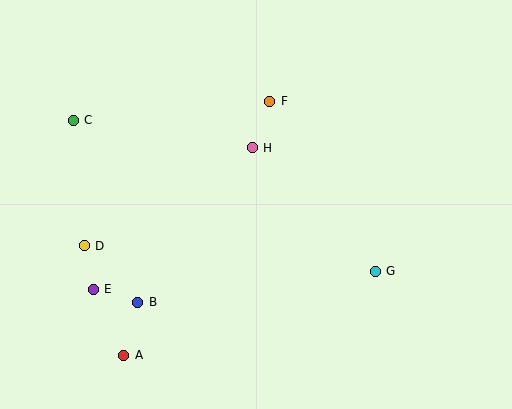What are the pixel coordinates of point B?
Point B is at (138, 302).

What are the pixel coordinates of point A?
Point A is at (124, 355).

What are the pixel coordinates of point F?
Point F is at (270, 101).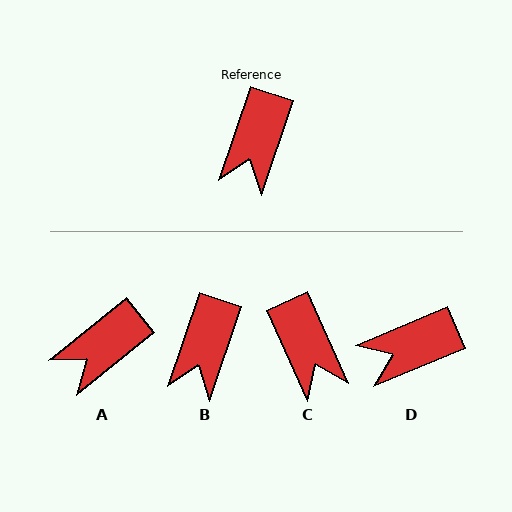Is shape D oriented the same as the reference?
No, it is off by about 49 degrees.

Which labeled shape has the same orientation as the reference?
B.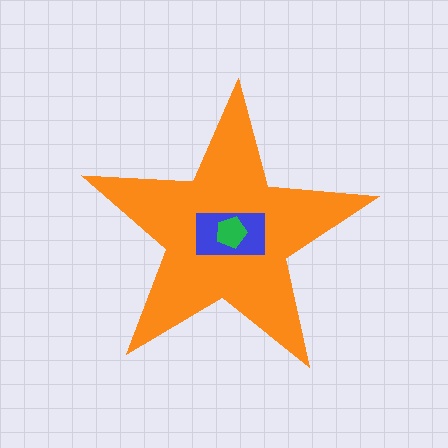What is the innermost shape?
The green pentagon.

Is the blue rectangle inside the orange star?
Yes.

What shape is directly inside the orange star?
The blue rectangle.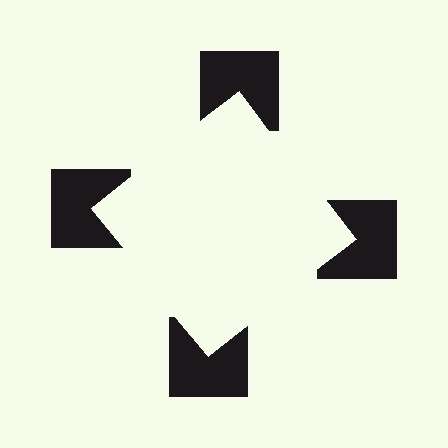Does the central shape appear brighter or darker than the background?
It typically appears slightly brighter than the background, even though no actual brightness change is drawn.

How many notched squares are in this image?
There are 4 — one at each vertex of the illusory square.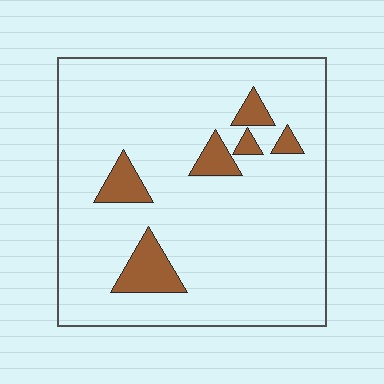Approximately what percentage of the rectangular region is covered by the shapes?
Approximately 10%.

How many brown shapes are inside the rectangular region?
6.